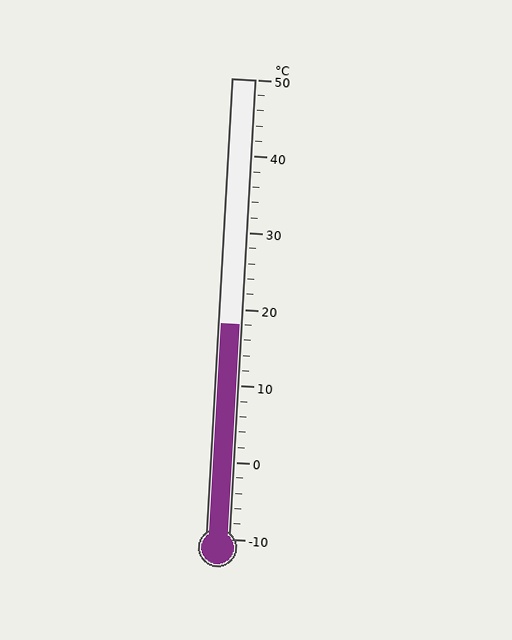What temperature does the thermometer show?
The thermometer shows approximately 18°C.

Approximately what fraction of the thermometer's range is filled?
The thermometer is filled to approximately 45% of its range.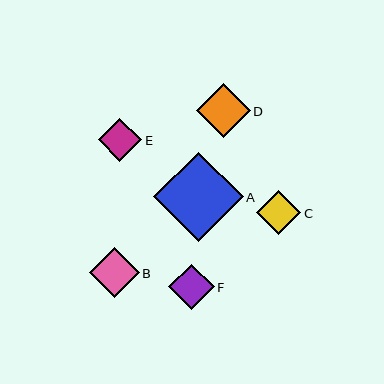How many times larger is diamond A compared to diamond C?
Diamond A is approximately 2.0 times the size of diamond C.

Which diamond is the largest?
Diamond A is the largest with a size of approximately 90 pixels.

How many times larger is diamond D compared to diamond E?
Diamond D is approximately 1.2 times the size of diamond E.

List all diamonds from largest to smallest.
From largest to smallest: A, D, B, F, C, E.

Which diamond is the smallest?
Diamond E is the smallest with a size of approximately 43 pixels.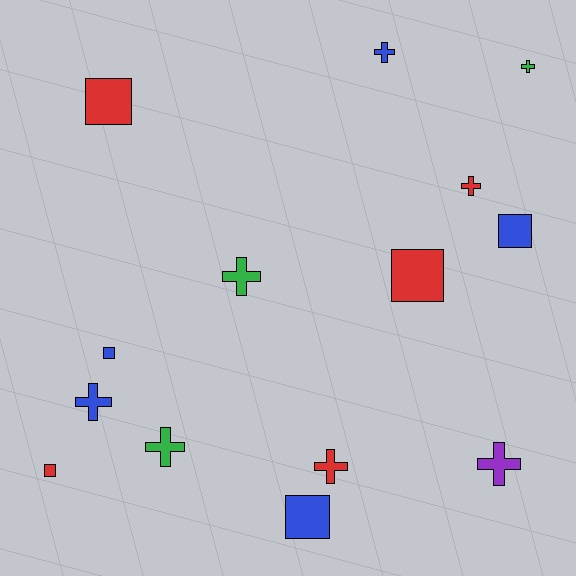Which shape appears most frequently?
Cross, with 8 objects.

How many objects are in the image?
There are 14 objects.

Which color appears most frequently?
Blue, with 5 objects.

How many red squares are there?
There are 3 red squares.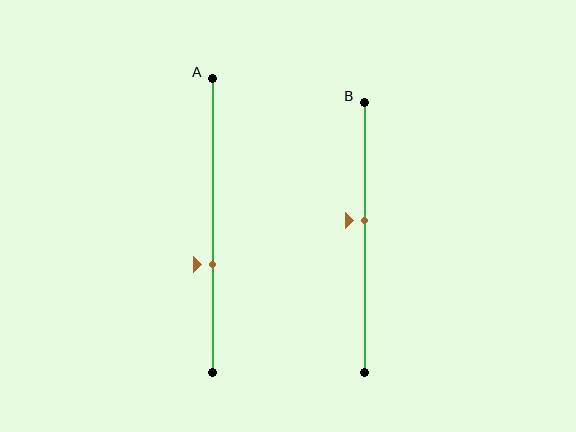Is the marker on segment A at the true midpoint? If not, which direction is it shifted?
No, the marker on segment A is shifted downward by about 13% of the segment length.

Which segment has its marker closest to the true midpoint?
Segment B has its marker closest to the true midpoint.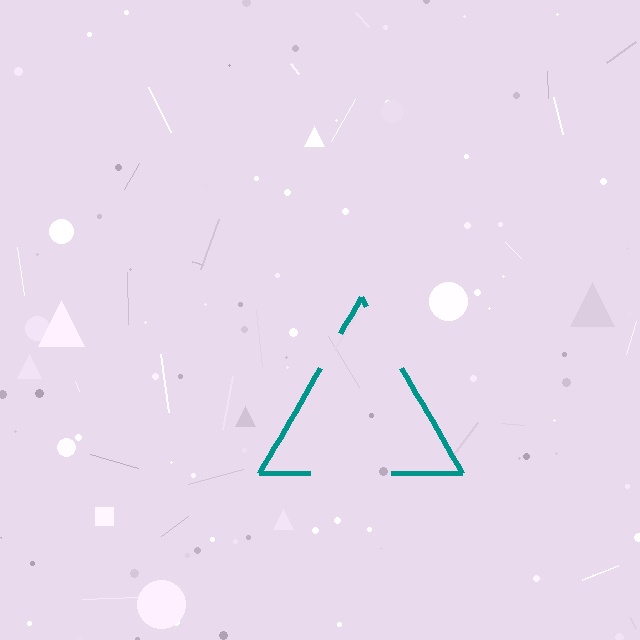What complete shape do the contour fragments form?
The contour fragments form a triangle.